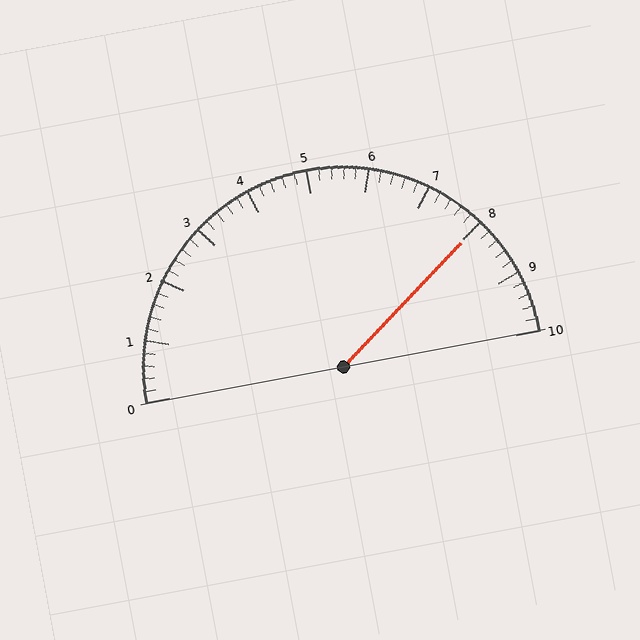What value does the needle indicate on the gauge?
The needle indicates approximately 8.0.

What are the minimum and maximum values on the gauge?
The gauge ranges from 0 to 10.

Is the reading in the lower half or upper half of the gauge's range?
The reading is in the upper half of the range (0 to 10).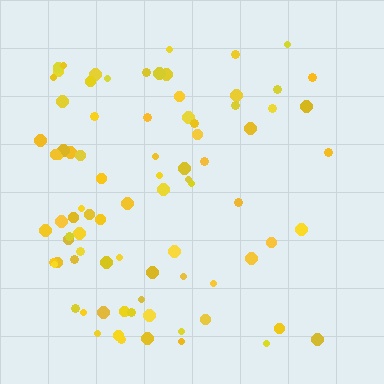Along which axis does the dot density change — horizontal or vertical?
Horizontal.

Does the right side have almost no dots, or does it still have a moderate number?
Still a moderate number, just noticeably fewer than the left.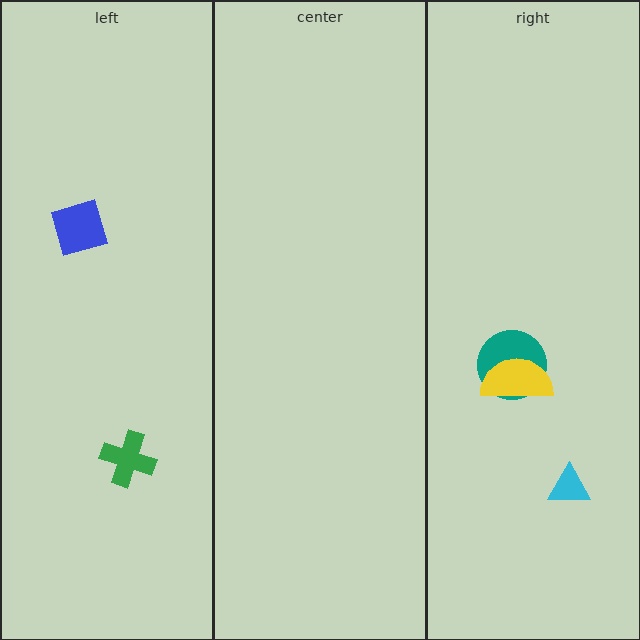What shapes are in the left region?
The green cross, the blue diamond.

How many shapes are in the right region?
3.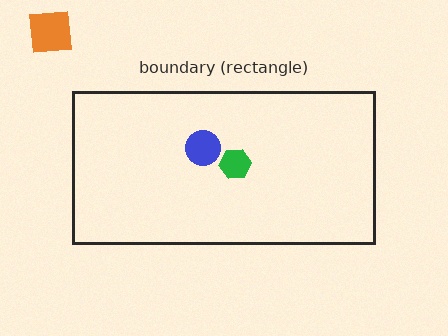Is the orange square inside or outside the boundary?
Outside.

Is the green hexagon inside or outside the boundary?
Inside.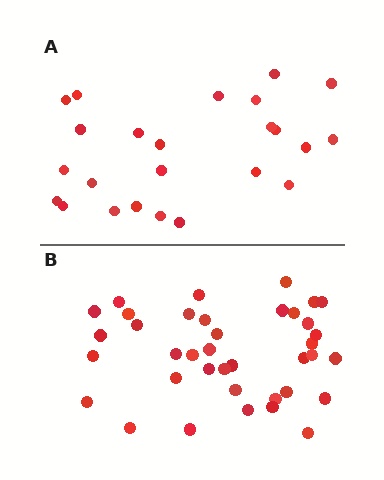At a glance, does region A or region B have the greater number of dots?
Region B (the bottom region) has more dots.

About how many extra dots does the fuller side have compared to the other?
Region B has approximately 15 more dots than region A.